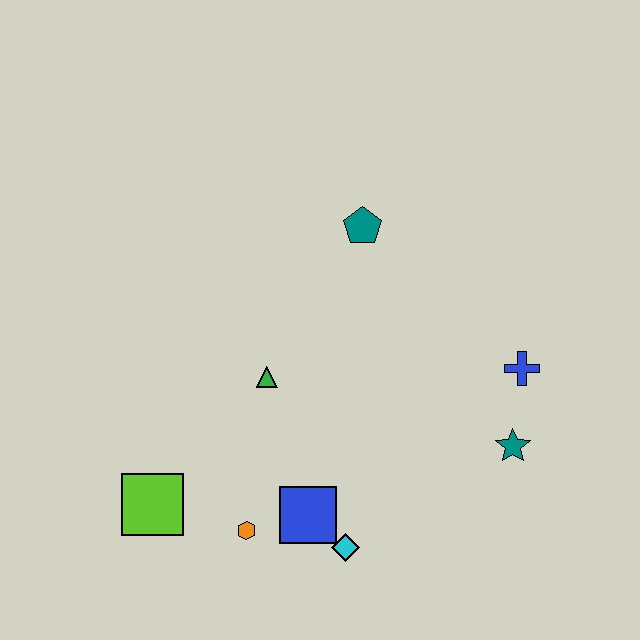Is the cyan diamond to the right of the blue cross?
No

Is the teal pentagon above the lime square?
Yes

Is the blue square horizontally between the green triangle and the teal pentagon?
Yes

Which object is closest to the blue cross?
The teal star is closest to the blue cross.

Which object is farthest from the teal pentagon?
The lime square is farthest from the teal pentagon.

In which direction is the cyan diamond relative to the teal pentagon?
The cyan diamond is below the teal pentagon.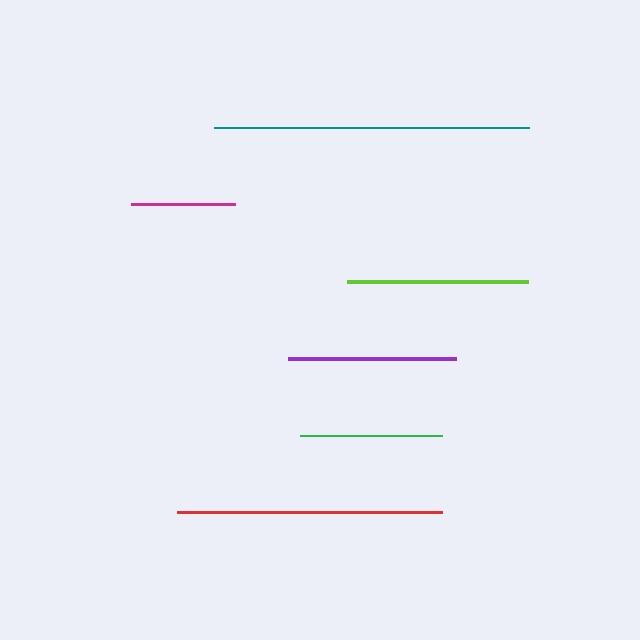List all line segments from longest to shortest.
From longest to shortest: teal, red, lime, purple, green, magenta.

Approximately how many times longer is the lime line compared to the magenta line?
The lime line is approximately 1.7 times the length of the magenta line.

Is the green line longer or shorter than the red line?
The red line is longer than the green line.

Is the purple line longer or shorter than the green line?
The purple line is longer than the green line.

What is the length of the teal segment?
The teal segment is approximately 315 pixels long.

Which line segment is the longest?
The teal line is the longest at approximately 315 pixels.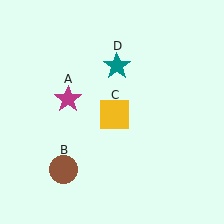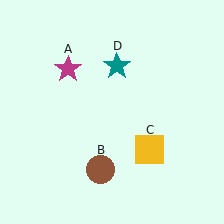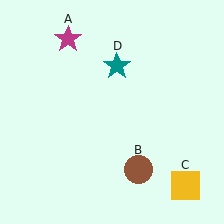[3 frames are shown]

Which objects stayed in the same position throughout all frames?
Teal star (object D) remained stationary.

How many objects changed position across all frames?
3 objects changed position: magenta star (object A), brown circle (object B), yellow square (object C).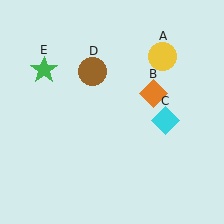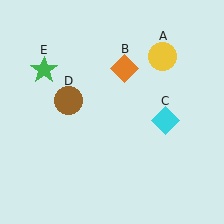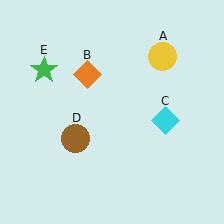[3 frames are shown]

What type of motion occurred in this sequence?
The orange diamond (object B), brown circle (object D) rotated counterclockwise around the center of the scene.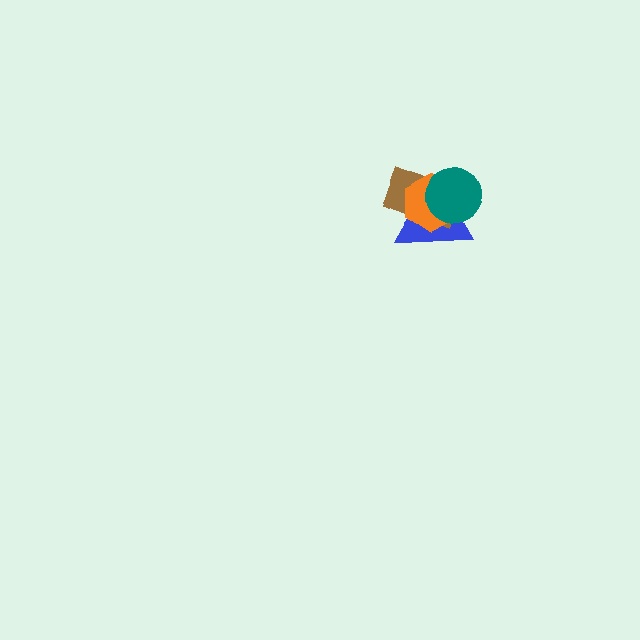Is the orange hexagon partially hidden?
Yes, it is partially covered by another shape.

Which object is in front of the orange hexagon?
The teal circle is in front of the orange hexagon.